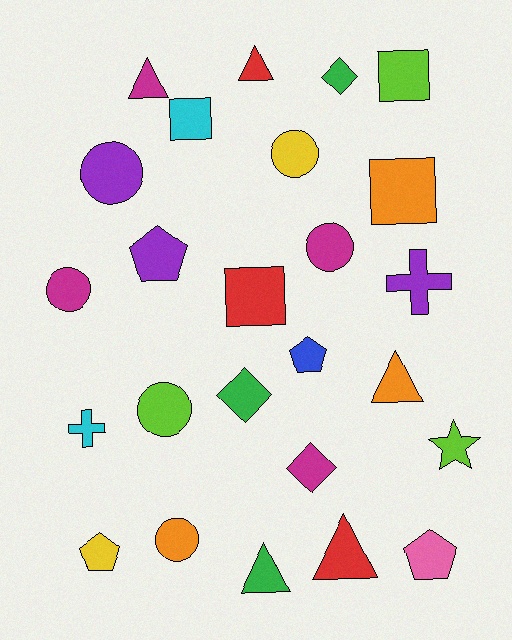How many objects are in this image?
There are 25 objects.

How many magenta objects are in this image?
There are 4 magenta objects.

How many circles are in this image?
There are 6 circles.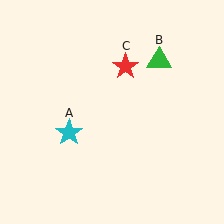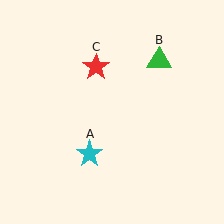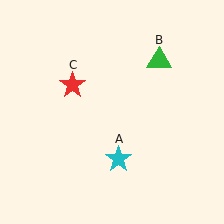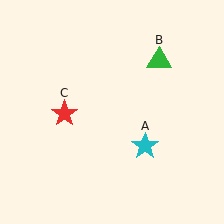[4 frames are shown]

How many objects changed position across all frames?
2 objects changed position: cyan star (object A), red star (object C).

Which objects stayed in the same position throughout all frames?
Green triangle (object B) remained stationary.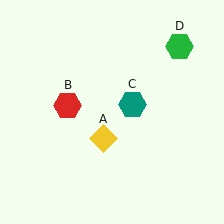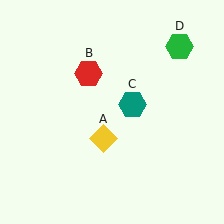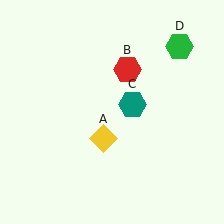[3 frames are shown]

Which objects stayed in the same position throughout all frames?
Yellow diamond (object A) and teal hexagon (object C) and green hexagon (object D) remained stationary.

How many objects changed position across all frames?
1 object changed position: red hexagon (object B).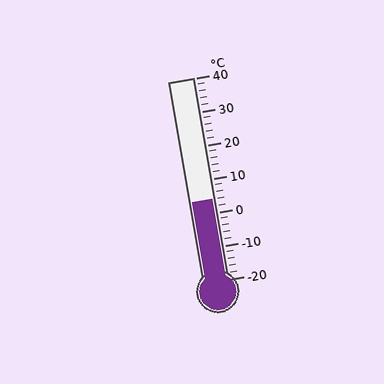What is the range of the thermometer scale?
The thermometer scale ranges from -20°C to 40°C.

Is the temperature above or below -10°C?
The temperature is above -10°C.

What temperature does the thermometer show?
The thermometer shows approximately 4°C.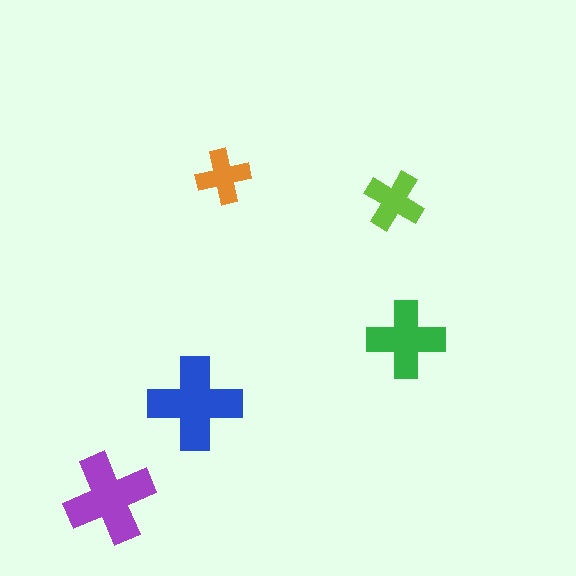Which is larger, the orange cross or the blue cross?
The blue one.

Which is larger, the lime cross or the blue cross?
The blue one.